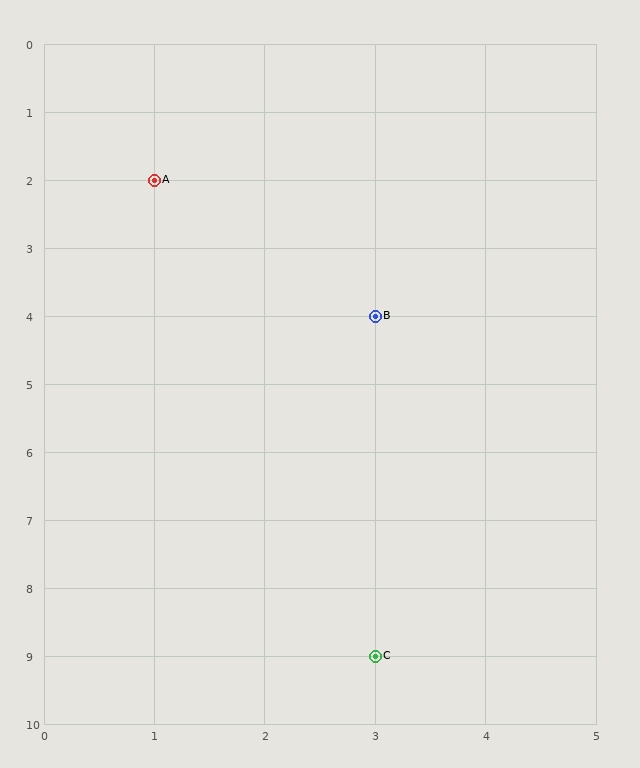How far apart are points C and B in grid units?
Points C and B are 5 rows apart.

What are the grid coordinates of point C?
Point C is at grid coordinates (3, 9).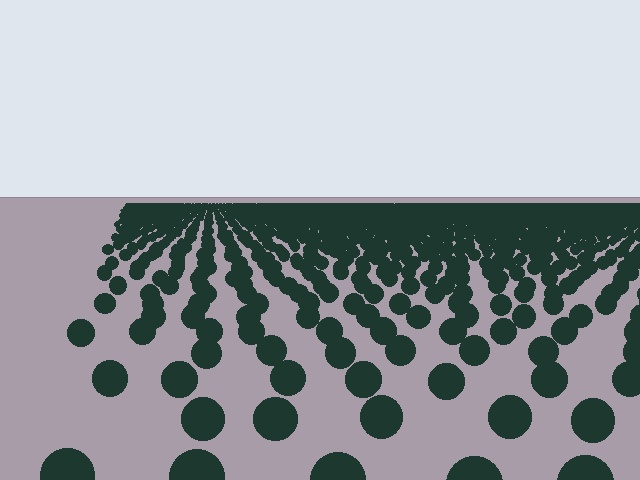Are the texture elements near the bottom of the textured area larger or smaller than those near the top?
Larger. Near the bottom, elements are closer to the viewer and appear at a bigger on-screen size.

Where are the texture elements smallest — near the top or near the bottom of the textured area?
Near the top.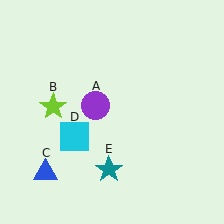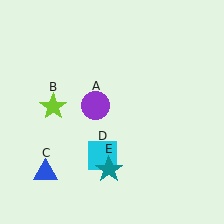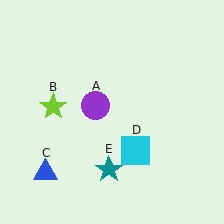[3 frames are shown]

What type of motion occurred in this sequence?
The cyan square (object D) rotated counterclockwise around the center of the scene.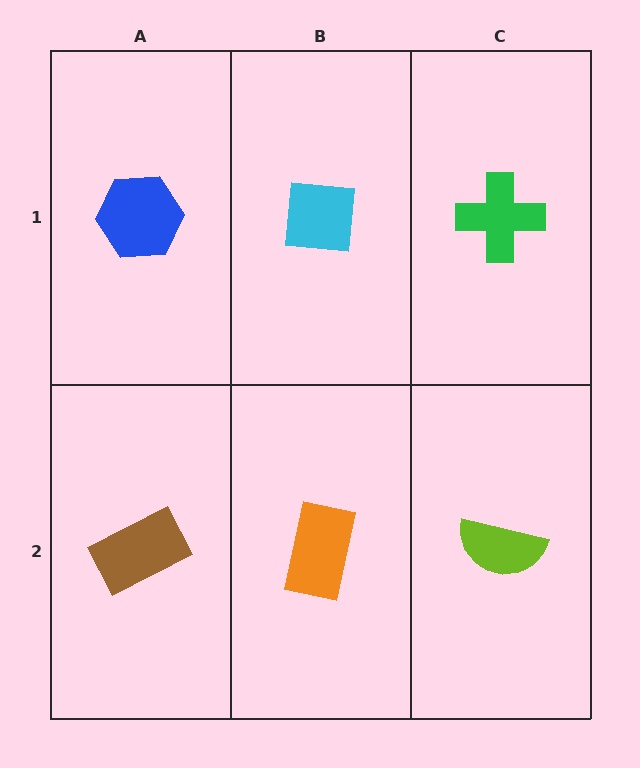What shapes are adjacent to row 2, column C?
A green cross (row 1, column C), an orange rectangle (row 2, column B).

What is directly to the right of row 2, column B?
A lime semicircle.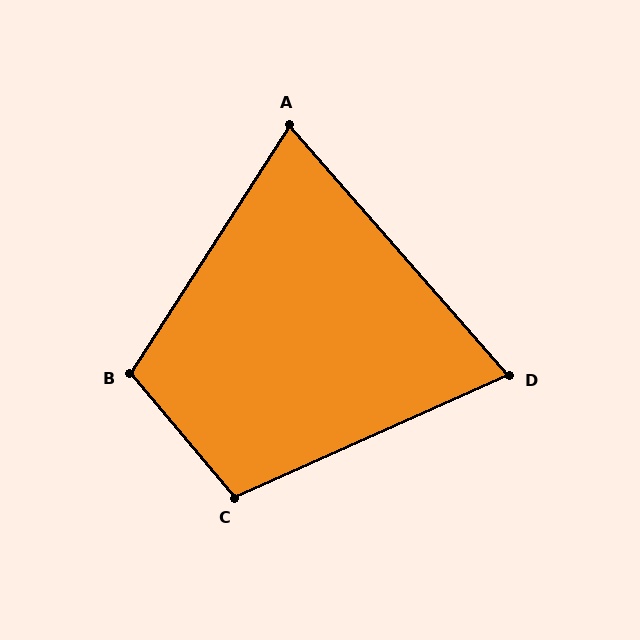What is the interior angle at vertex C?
Approximately 106 degrees (obtuse).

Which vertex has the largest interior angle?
B, at approximately 107 degrees.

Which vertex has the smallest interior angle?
D, at approximately 73 degrees.